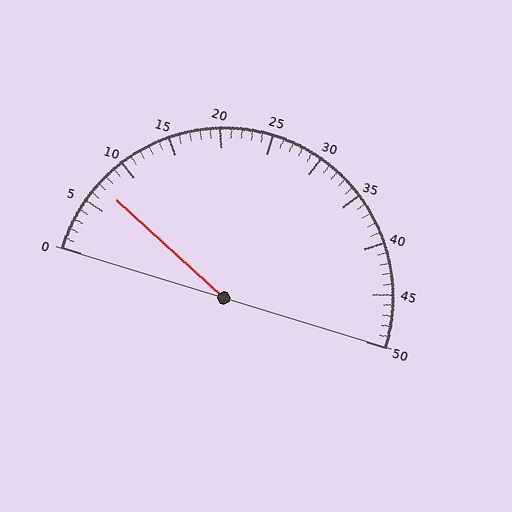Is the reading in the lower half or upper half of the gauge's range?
The reading is in the lower half of the range (0 to 50).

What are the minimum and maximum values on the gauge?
The gauge ranges from 0 to 50.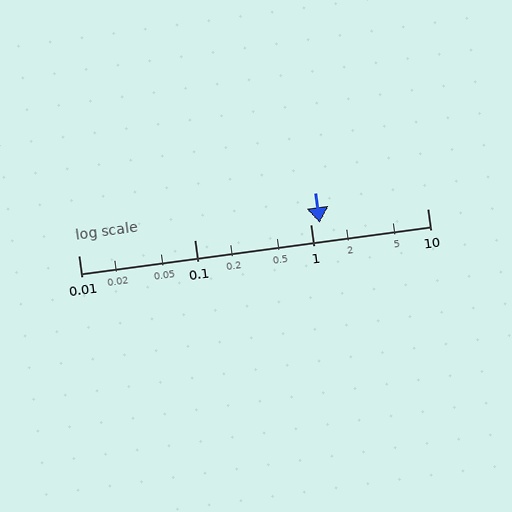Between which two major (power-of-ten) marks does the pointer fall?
The pointer is between 1 and 10.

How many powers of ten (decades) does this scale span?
The scale spans 3 decades, from 0.01 to 10.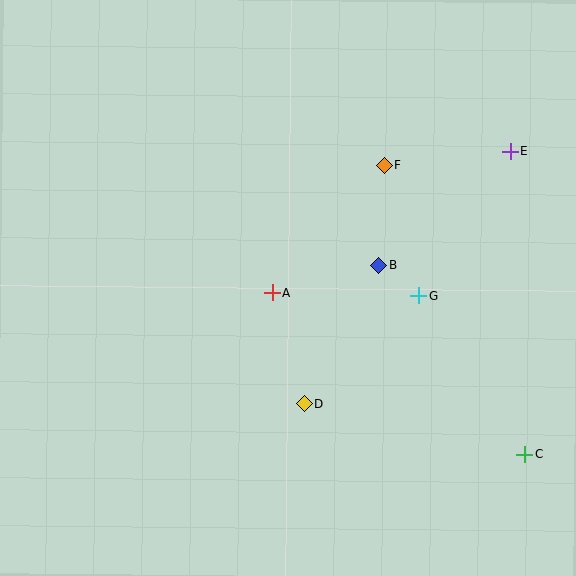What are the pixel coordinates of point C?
Point C is at (525, 455).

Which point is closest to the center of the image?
Point A at (272, 293) is closest to the center.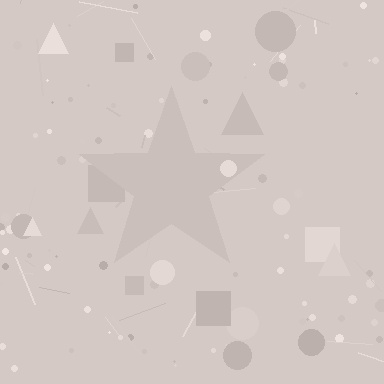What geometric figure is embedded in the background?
A star is embedded in the background.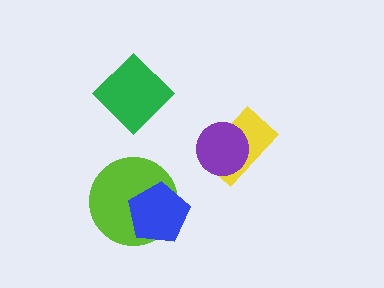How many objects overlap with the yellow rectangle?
1 object overlaps with the yellow rectangle.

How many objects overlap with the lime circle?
1 object overlaps with the lime circle.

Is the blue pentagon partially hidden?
No, no other shape covers it.